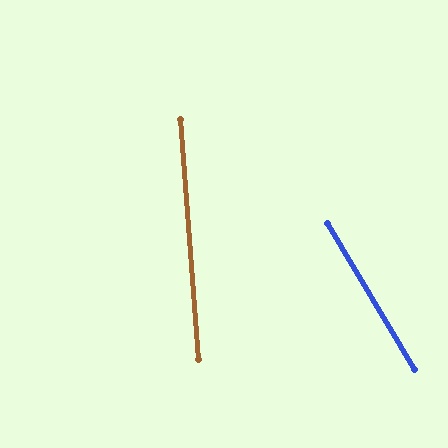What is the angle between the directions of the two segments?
Approximately 26 degrees.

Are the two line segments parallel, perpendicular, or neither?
Neither parallel nor perpendicular — they differ by about 26°.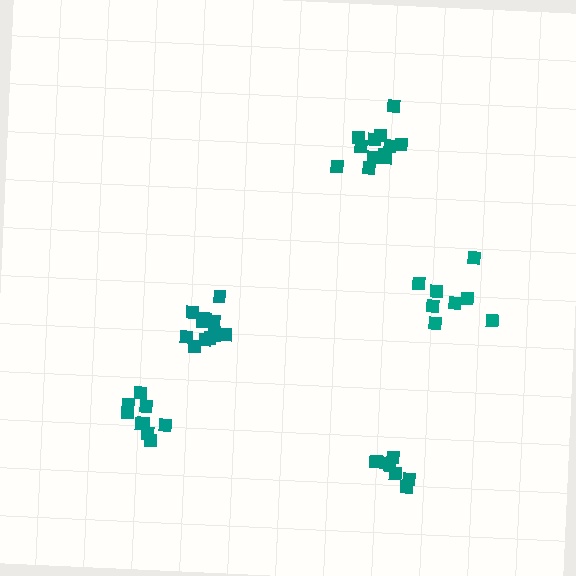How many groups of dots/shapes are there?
There are 5 groups.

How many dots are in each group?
Group 1: 12 dots, Group 2: 9 dots, Group 3: 12 dots, Group 4: 7 dots, Group 5: 8 dots (48 total).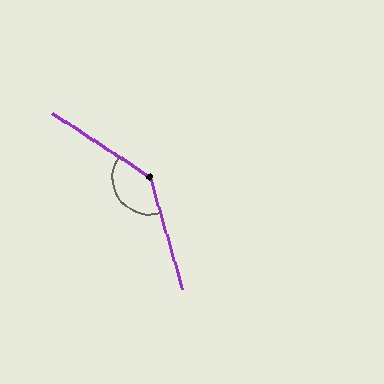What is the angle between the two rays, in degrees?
Approximately 139 degrees.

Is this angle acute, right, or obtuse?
It is obtuse.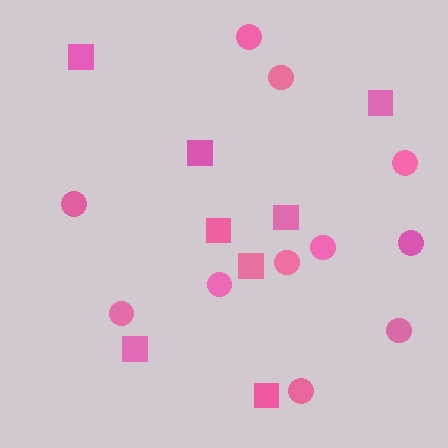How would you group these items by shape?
There are 2 groups: one group of squares (8) and one group of circles (11).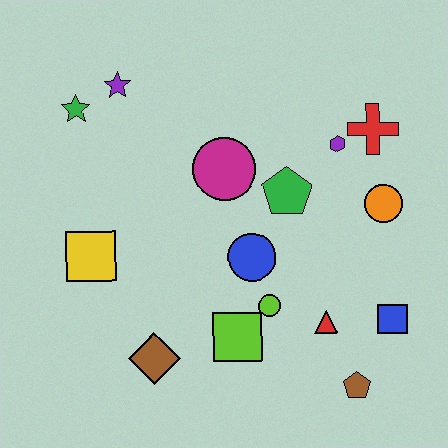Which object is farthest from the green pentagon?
The green star is farthest from the green pentagon.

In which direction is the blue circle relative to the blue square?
The blue circle is to the left of the blue square.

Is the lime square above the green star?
No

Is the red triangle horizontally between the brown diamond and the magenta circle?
No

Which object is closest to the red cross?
The purple hexagon is closest to the red cross.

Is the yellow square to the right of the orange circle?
No